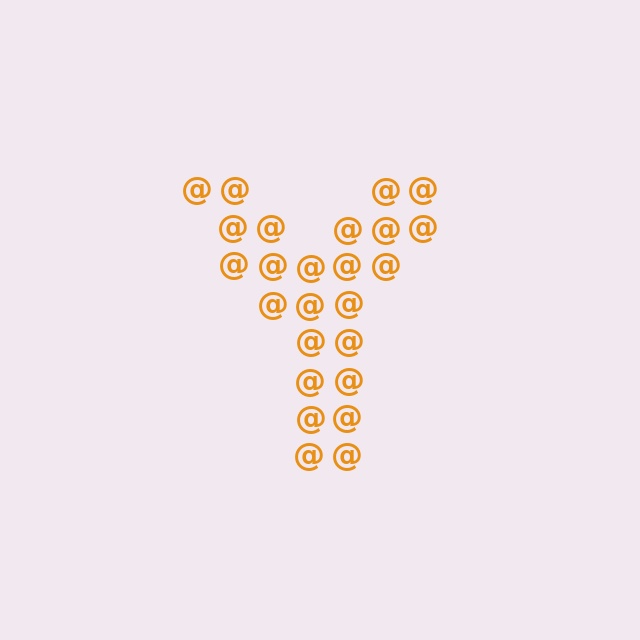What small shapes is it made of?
It is made of small at signs.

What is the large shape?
The large shape is the letter Y.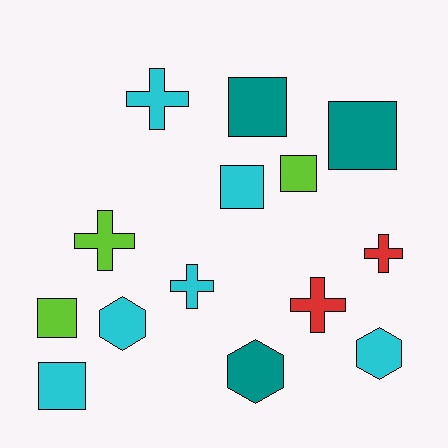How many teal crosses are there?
There are no teal crosses.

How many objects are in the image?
There are 14 objects.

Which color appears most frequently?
Cyan, with 6 objects.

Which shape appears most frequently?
Square, with 6 objects.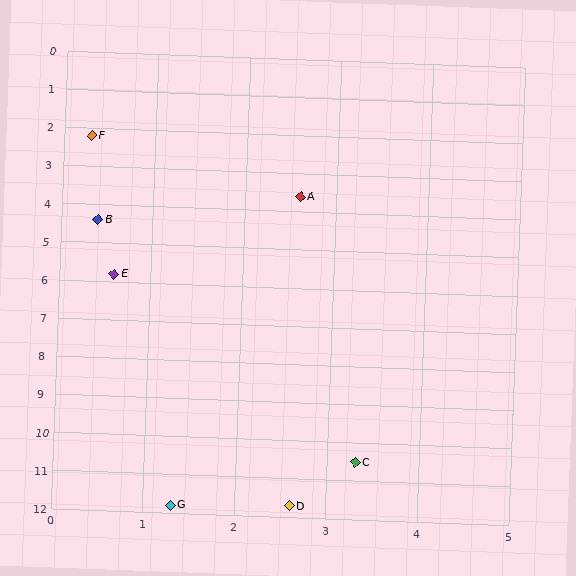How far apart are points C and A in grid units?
Points C and A are about 6.9 grid units apart.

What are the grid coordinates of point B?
Point B is at approximately (0.4, 4.4).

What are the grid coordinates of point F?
Point F is at approximately (0.3, 2.2).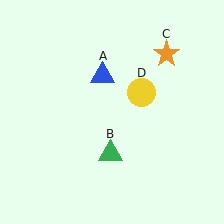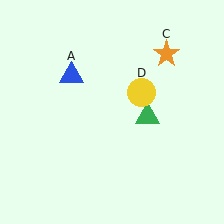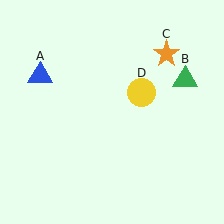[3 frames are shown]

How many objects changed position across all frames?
2 objects changed position: blue triangle (object A), green triangle (object B).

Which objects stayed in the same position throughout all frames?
Orange star (object C) and yellow circle (object D) remained stationary.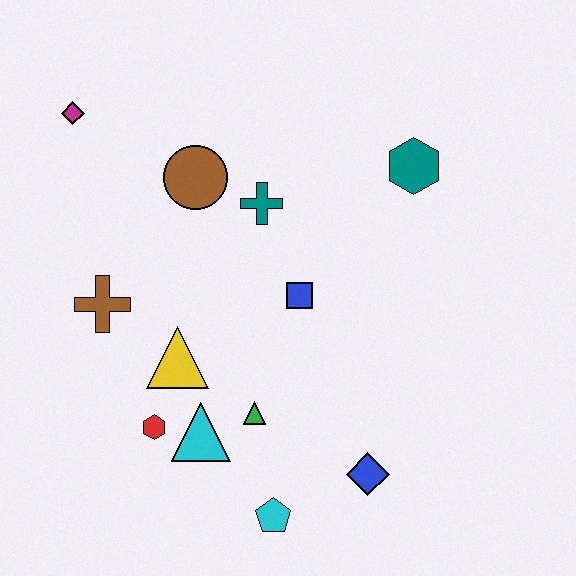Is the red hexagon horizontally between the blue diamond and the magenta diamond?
Yes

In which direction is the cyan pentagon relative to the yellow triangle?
The cyan pentagon is below the yellow triangle.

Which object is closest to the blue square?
The teal cross is closest to the blue square.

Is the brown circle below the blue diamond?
No